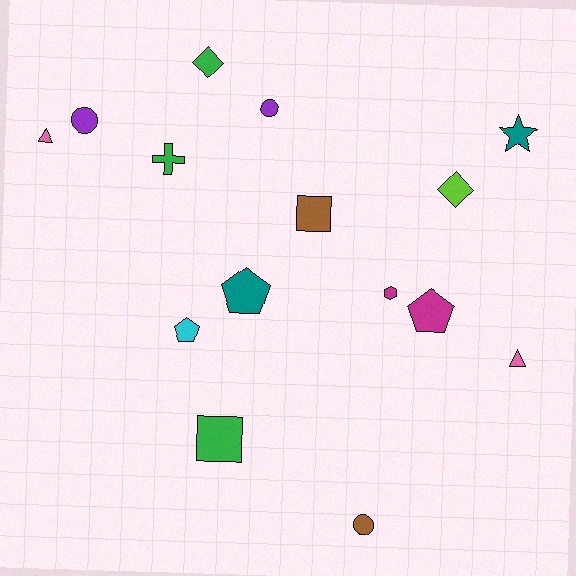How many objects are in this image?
There are 15 objects.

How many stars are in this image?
There is 1 star.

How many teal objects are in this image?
There are 2 teal objects.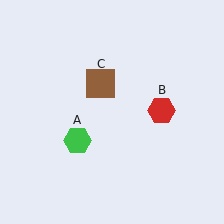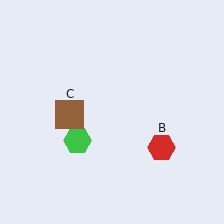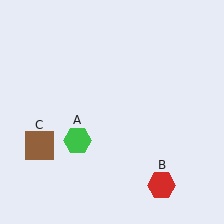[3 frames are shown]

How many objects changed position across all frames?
2 objects changed position: red hexagon (object B), brown square (object C).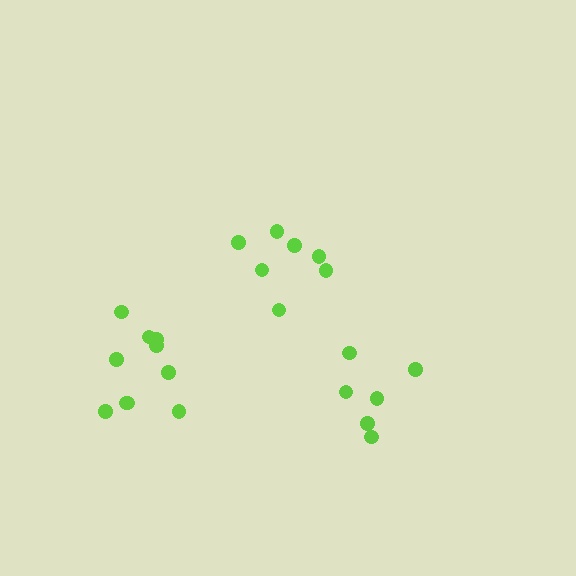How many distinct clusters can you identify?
There are 3 distinct clusters.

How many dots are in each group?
Group 1: 10 dots, Group 2: 7 dots, Group 3: 6 dots (23 total).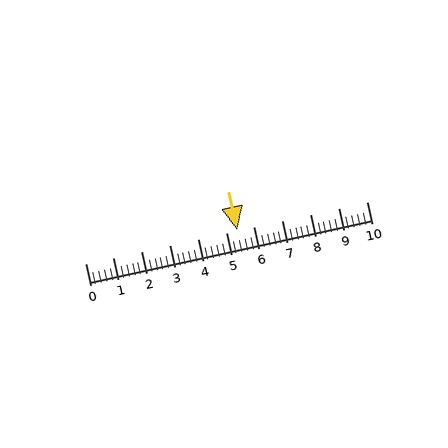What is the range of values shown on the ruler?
The ruler shows values from 0 to 10.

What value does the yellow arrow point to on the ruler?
The yellow arrow points to approximately 5.4.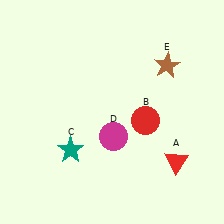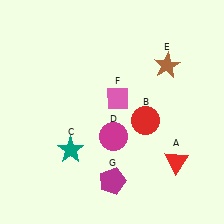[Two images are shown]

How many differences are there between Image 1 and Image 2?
There are 2 differences between the two images.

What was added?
A pink diamond (F), a magenta pentagon (G) were added in Image 2.